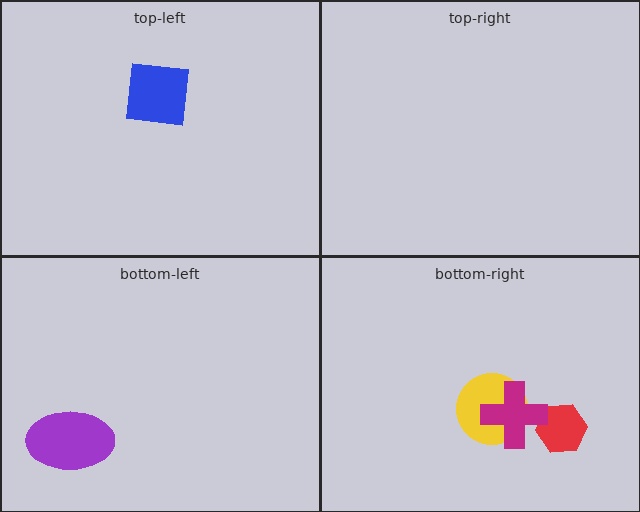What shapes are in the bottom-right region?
The yellow circle, the red hexagon, the magenta cross.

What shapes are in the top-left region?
The blue square.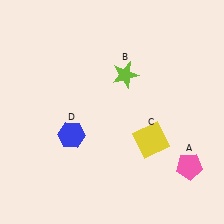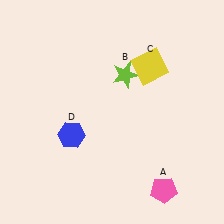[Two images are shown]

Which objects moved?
The objects that moved are: the pink pentagon (A), the yellow square (C).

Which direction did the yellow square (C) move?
The yellow square (C) moved up.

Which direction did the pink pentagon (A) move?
The pink pentagon (A) moved left.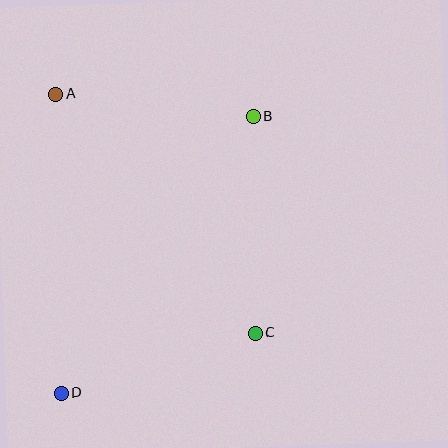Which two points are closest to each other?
Points A and B are closest to each other.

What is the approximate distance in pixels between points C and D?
The distance between C and D is approximately 203 pixels.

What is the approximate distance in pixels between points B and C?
The distance between B and C is approximately 216 pixels.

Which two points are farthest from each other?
Points B and D are farthest from each other.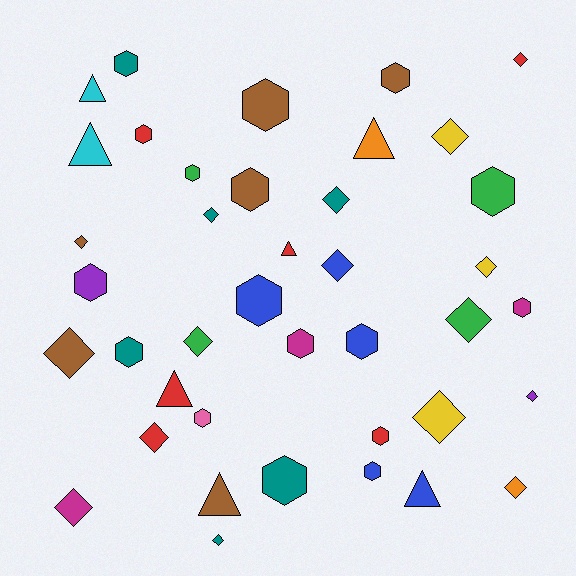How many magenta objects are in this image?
There are 3 magenta objects.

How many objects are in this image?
There are 40 objects.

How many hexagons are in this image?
There are 17 hexagons.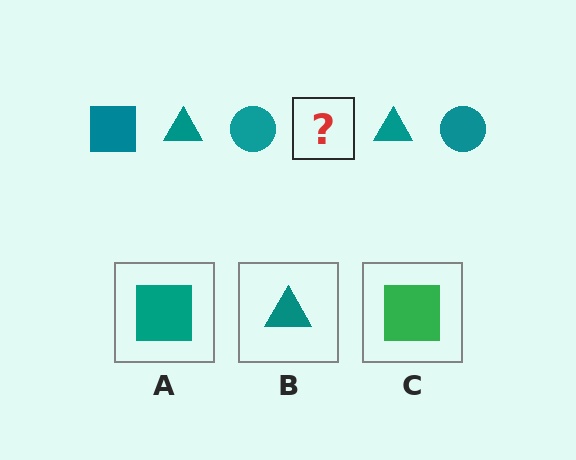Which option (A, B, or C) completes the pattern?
A.